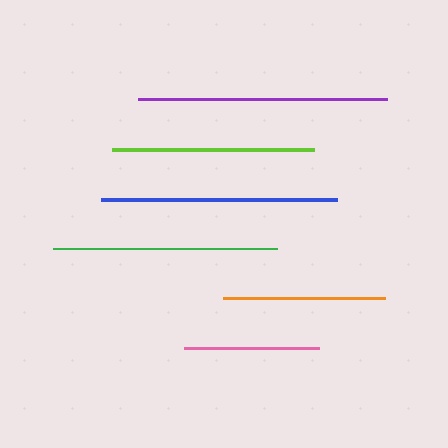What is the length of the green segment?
The green segment is approximately 224 pixels long.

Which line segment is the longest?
The purple line is the longest at approximately 249 pixels.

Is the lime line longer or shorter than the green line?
The green line is longer than the lime line.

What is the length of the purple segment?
The purple segment is approximately 249 pixels long.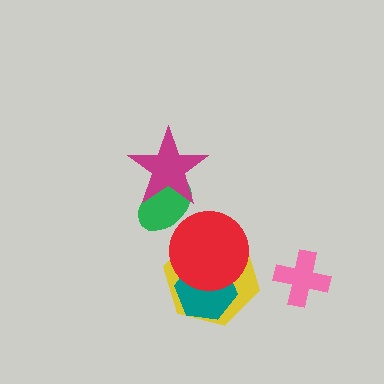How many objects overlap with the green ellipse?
1 object overlaps with the green ellipse.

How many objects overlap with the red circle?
2 objects overlap with the red circle.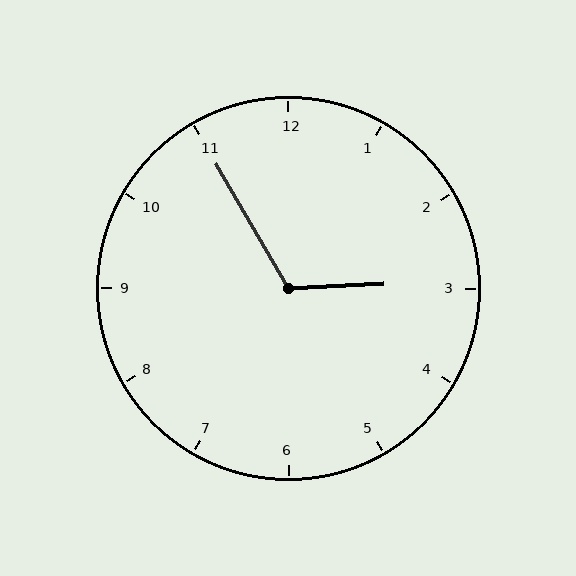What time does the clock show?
2:55.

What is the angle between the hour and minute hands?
Approximately 118 degrees.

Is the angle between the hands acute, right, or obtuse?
It is obtuse.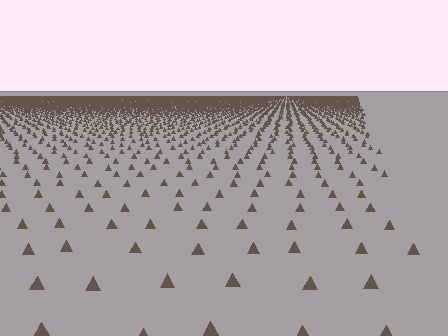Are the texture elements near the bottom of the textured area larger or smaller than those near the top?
Larger. Near the bottom, elements are closer to the viewer and appear at a bigger on-screen size.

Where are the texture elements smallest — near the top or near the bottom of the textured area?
Near the top.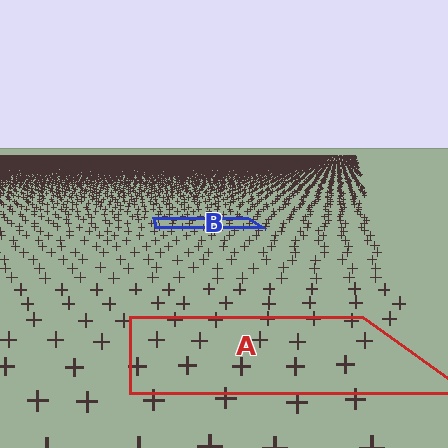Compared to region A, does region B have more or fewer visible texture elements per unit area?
Region B has more texture elements per unit area — they are packed more densely because it is farther away.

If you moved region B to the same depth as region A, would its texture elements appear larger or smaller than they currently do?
They would appear larger. At a closer depth, the same texture elements are projected at a bigger on-screen size.